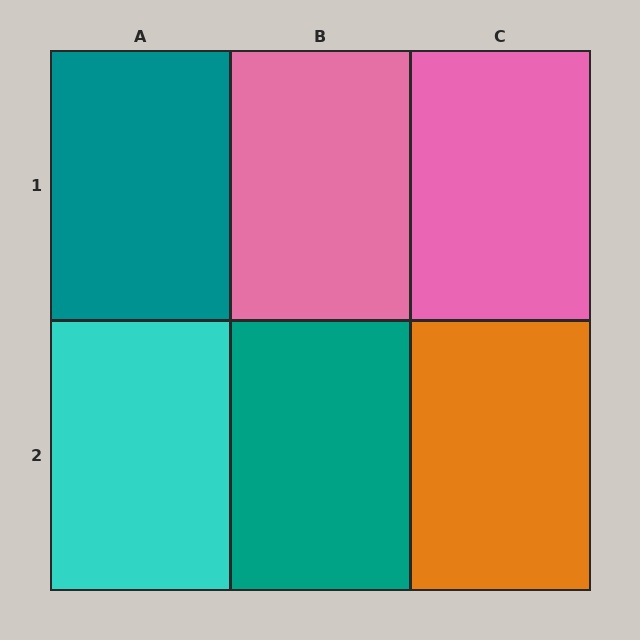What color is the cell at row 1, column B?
Pink.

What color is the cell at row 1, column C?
Pink.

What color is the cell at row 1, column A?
Teal.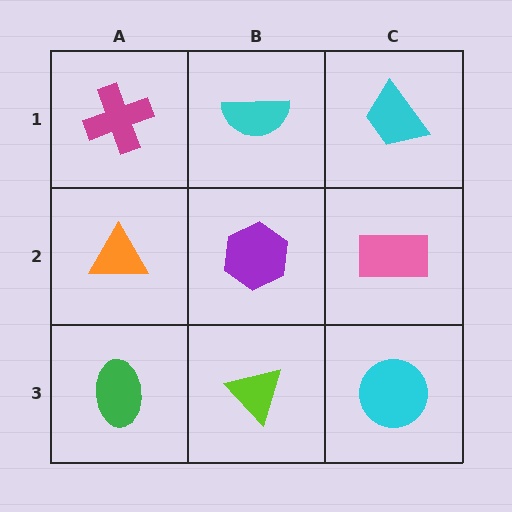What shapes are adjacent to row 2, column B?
A cyan semicircle (row 1, column B), a lime triangle (row 3, column B), an orange triangle (row 2, column A), a pink rectangle (row 2, column C).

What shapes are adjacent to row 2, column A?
A magenta cross (row 1, column A), a green ellipse (row 3, column A), a purple hexagon (row 2, column B).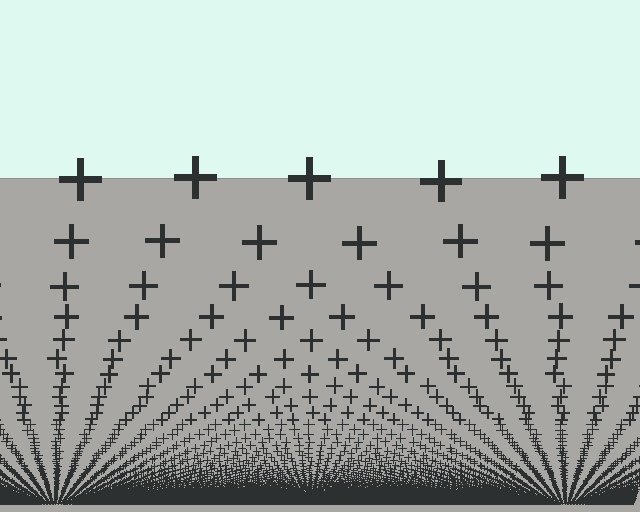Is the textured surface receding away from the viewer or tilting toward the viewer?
The surface appears to tilt toward the viewer. Texture elements get larger and sparser toward the top.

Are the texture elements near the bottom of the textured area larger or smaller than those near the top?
Smaller. The gradient is inverted — elements near the bottom are smaller and denser.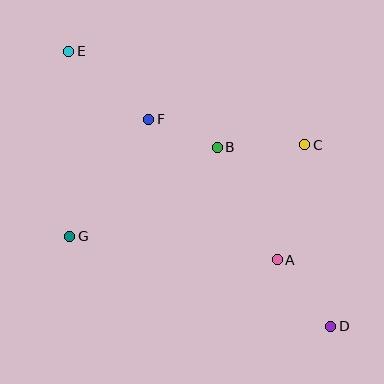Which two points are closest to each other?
Points B and F are closest to each other.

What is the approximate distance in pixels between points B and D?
The distance between B and D is approximately 212 pixels.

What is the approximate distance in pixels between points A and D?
The distance between A and D is approximately 85 pixels.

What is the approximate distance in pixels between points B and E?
The distance between B and E is approximately 177 pixels.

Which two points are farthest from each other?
Points D and E are farthest from each other.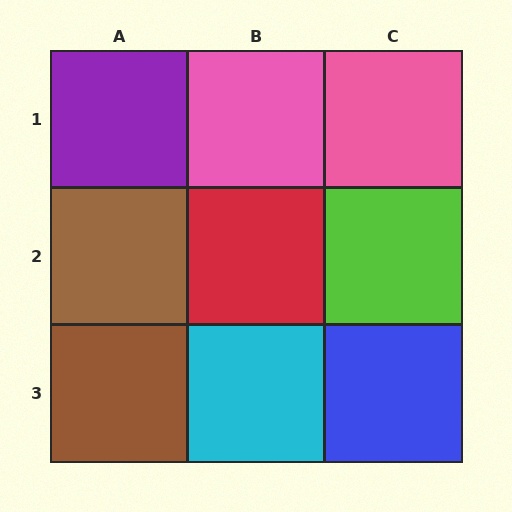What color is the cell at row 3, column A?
Brown.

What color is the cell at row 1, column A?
Purple.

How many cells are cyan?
1 cell is cyan.